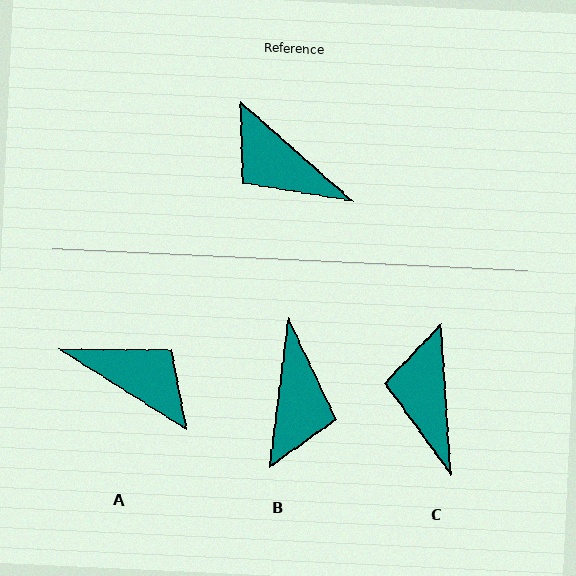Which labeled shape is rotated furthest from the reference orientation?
A, about 171 degrees away.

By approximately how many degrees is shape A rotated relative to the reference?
Approximately 171 degrees clockwise.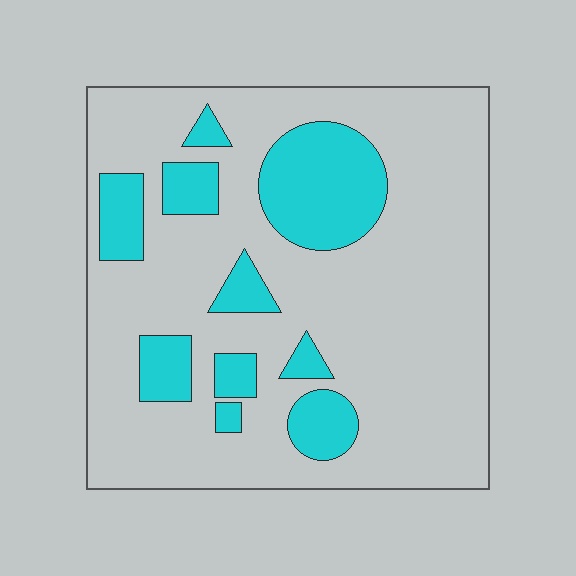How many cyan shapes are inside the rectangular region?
10.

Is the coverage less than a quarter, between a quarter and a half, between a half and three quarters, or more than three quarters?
Less than a quarter.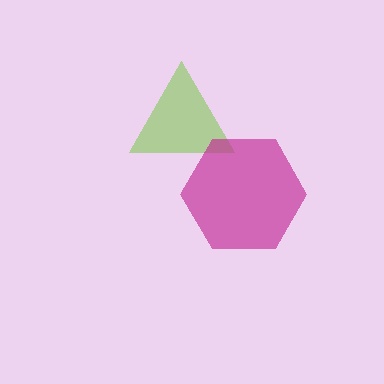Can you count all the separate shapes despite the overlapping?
Yes, there are 2 separate shapes.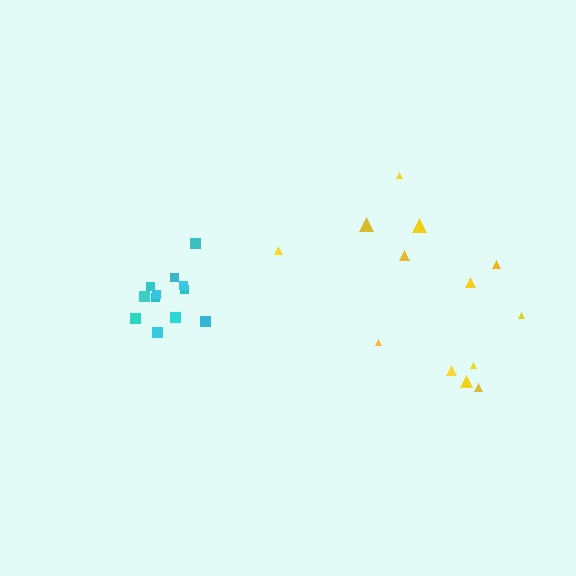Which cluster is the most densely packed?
Cyan.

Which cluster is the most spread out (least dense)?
Yellow.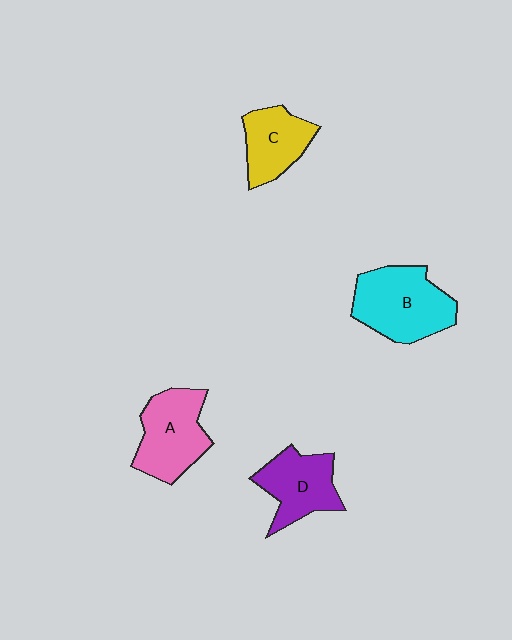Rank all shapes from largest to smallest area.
From largest to smallest: B (cyan), A (pink), D (purple), C (yellow).